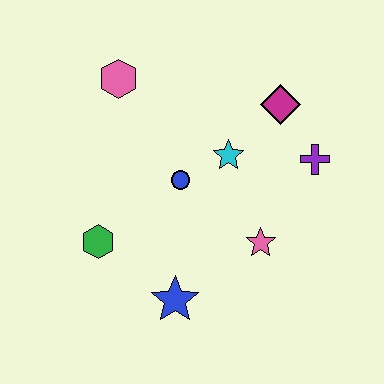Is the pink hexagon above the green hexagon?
Yes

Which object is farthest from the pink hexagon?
The blue star is farthest from the pink hexagon.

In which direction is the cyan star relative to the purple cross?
The cyan star is to the left of the purple cross.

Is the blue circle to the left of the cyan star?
Yes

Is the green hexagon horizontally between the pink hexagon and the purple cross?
No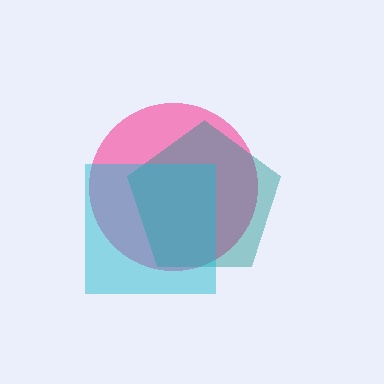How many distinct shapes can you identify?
There are 3 distinct shapes: a pink circle, a teal pentagon, a cyan square.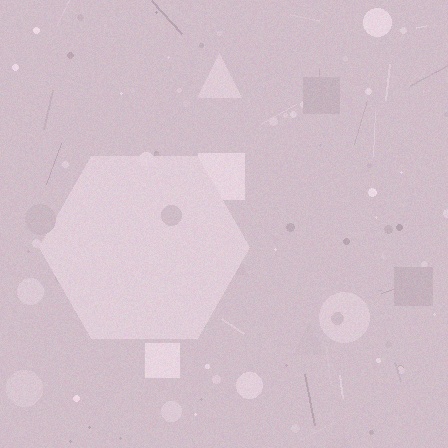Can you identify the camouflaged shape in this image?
The camouflaged shape is a hexagon.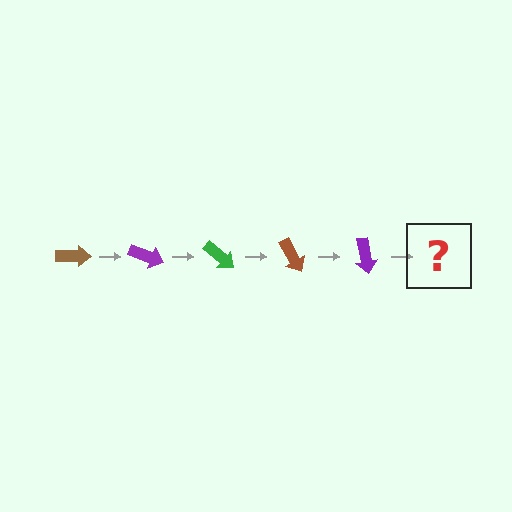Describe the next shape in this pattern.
It should be a green arrow, rotated 100 degrees from the start.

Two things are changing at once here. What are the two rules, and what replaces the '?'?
The two rules are that it rotates 20 degrees each step and the color cycles through brown, purple, and green. The '?' should be a green arrow, rotated 100 degrees from the start.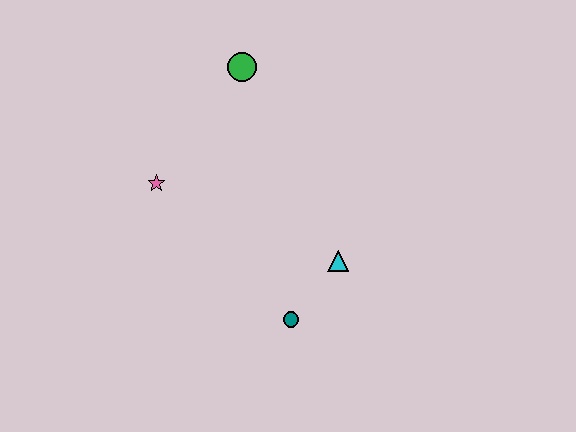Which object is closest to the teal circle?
The cyan triangle is closest to the teal circle.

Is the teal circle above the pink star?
No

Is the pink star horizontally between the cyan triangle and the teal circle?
No